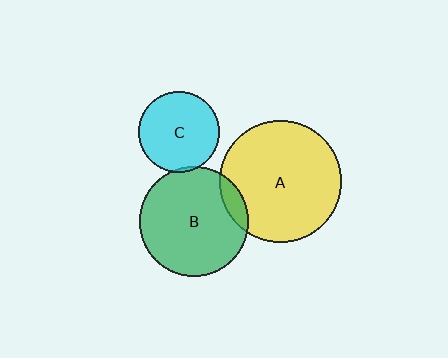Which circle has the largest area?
Circle A (yellow).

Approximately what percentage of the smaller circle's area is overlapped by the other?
Approximately 5%.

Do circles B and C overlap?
Yes.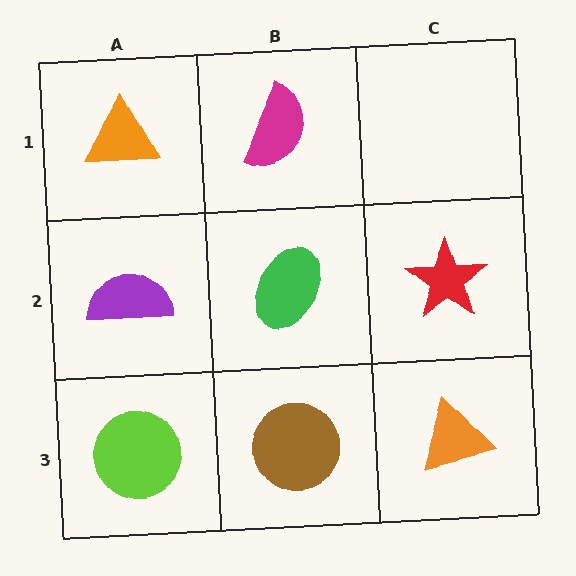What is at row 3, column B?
A brown circle.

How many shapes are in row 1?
2 shapes.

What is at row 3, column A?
A lime circle.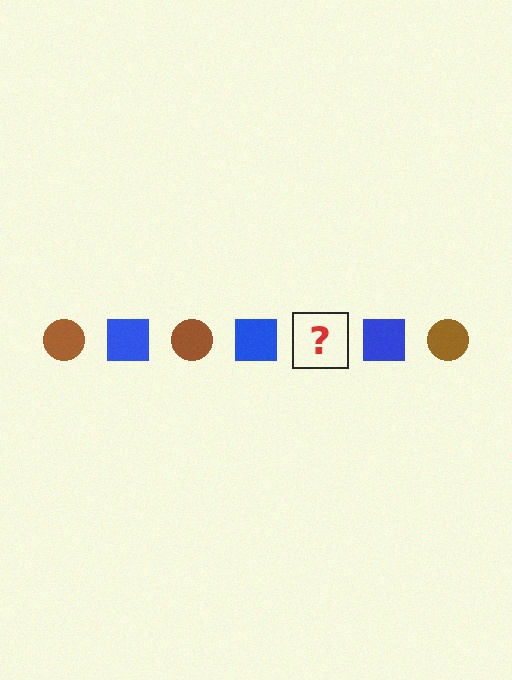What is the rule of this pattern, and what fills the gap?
The rule is that the pattern alternates between brown circle and blue square. The gap should be filled with a brown circle.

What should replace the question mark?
The question mark should be replaced with a brown circle.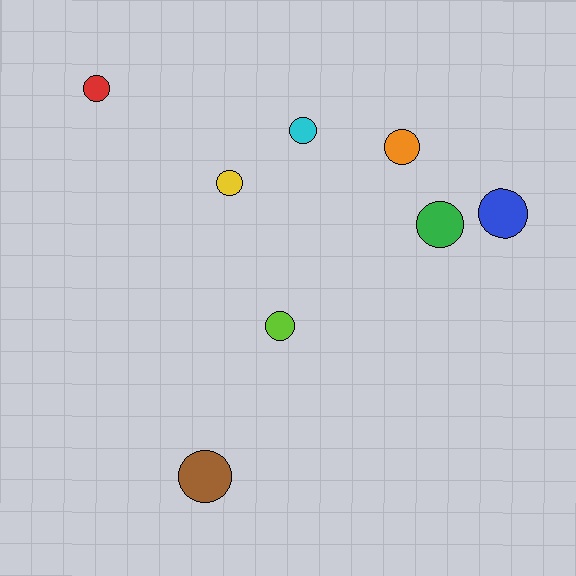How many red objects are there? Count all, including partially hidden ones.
There is 1 red object.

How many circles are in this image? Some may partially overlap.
There are 8 circles.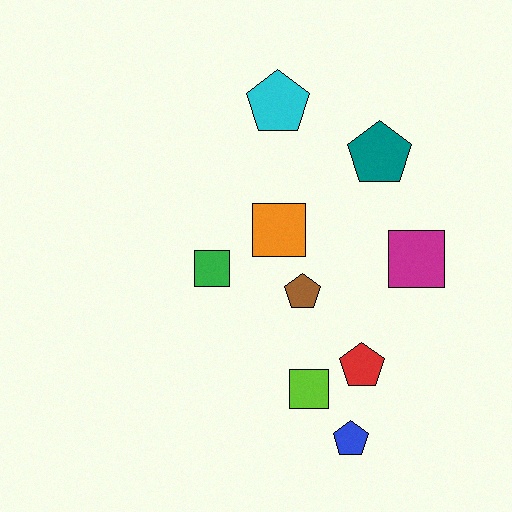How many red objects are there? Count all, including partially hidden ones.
There is 1 red object.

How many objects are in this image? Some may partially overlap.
There are 9 objects.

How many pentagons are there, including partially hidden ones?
There are 5 pentagons.